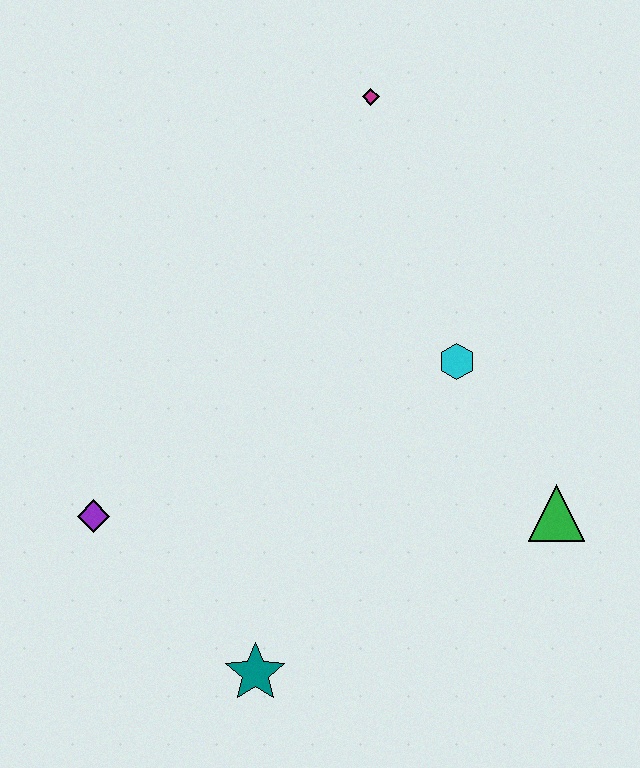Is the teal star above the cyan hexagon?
No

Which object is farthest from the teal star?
The magenta diamond is farthest from the teal star.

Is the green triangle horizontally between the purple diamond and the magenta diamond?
No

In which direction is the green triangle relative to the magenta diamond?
The green triangle is below the magenta diamond.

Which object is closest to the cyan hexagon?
The green triangle is closest to the cyan hexagon.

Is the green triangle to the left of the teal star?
No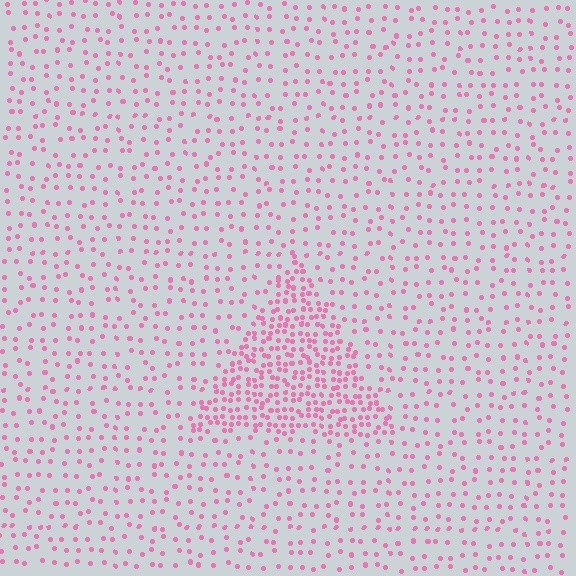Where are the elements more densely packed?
The elements are more densely packed inside the triangle boundary.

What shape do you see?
I see a triangle.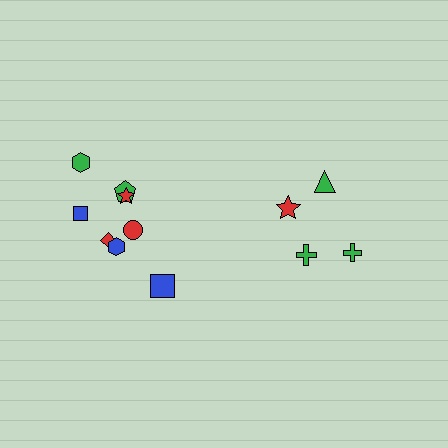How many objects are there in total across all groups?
There are 12 objects.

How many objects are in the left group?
There are 8 objects.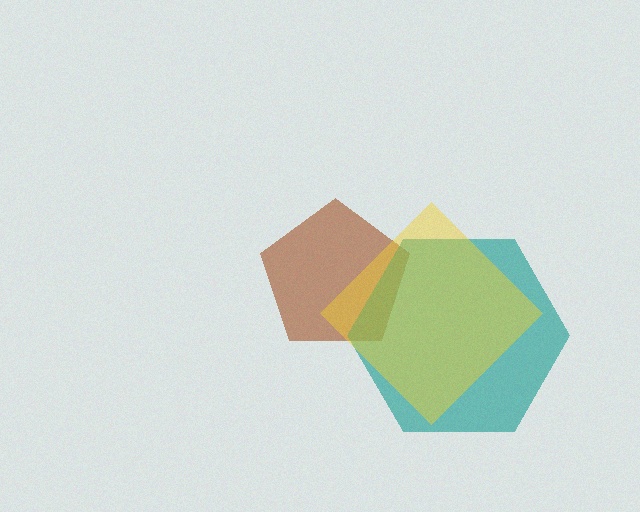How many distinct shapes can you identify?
There are 3 distinct shapes: a brown pentagon, a teal hexagon, a yellow diamond.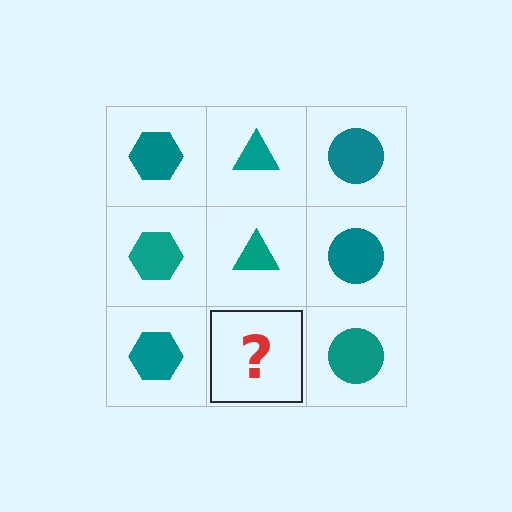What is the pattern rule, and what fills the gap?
The rule is that each column has a consistent shape. The gap should be filled with a teal triangle.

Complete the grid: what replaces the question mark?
The question mark should be replaced with a teal triangle.